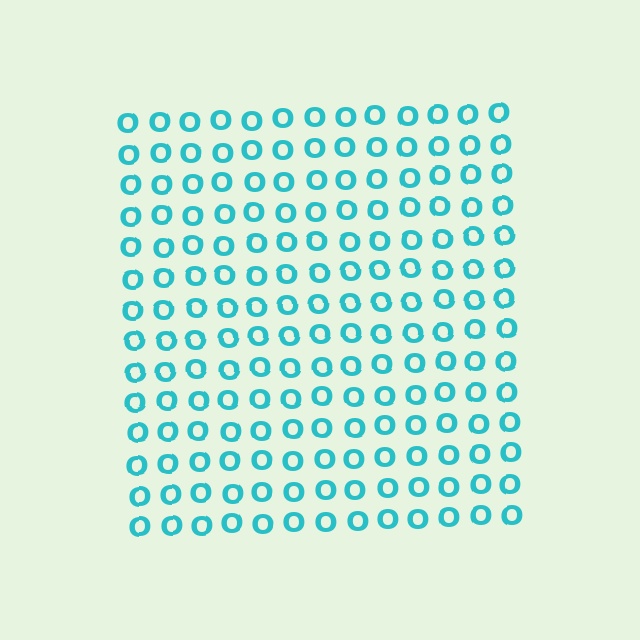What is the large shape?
The large shape is a square.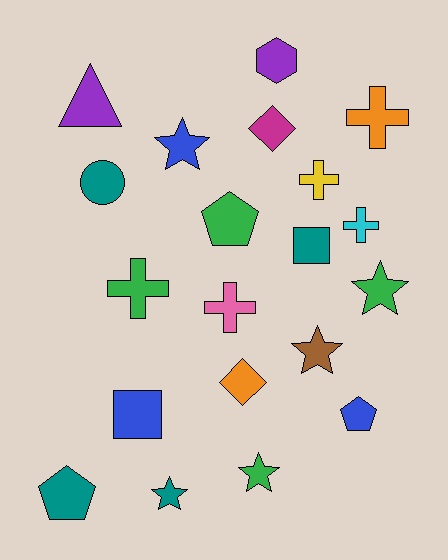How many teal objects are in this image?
There are 4 teal objects.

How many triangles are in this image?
There is 1 triangle.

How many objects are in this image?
There are 20 objects.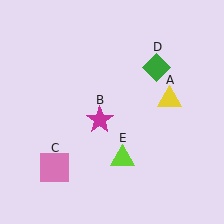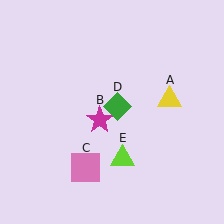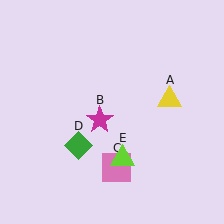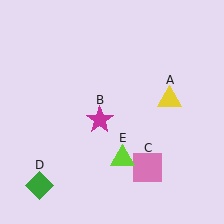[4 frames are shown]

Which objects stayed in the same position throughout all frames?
Yellow triangle (object A) and magenta star (object B) and lime triangle (object E) remained stationary.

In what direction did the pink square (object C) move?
The pink square (object C) moved right.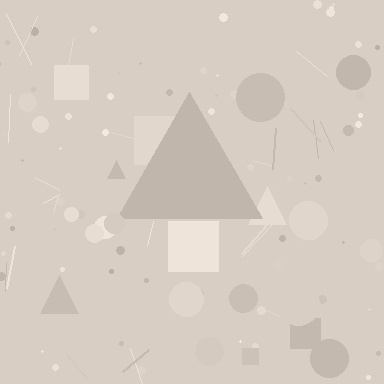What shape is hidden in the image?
A triangle is hidden in the image.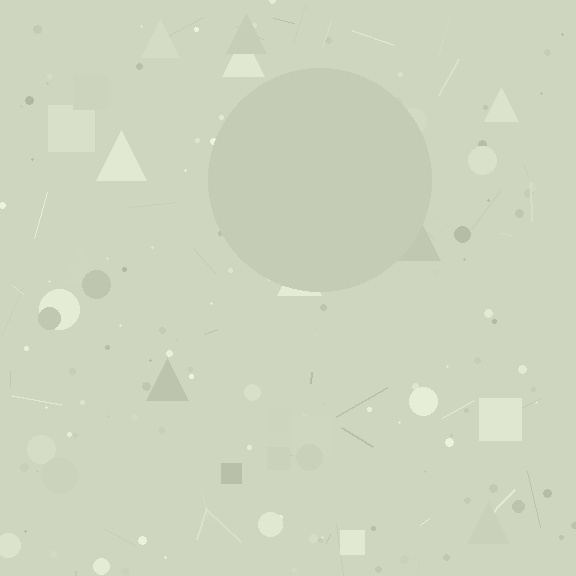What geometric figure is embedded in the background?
A circle is embedded in the background.